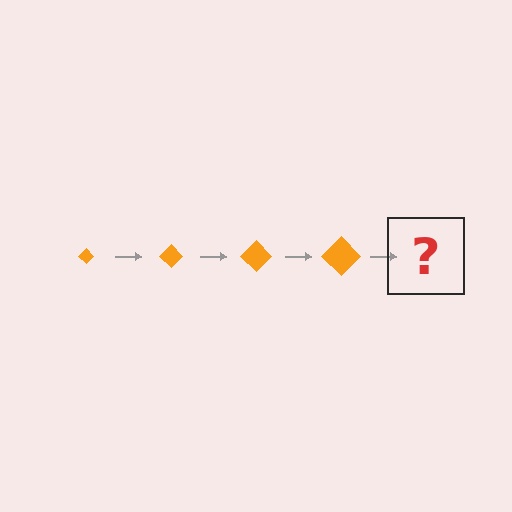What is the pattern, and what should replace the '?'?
The pattern is that the diamond gets progressively larger each step. The '?' should be an orange diamond, larger than the previous one.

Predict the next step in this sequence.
The next step is an orange diamond, larger than the previous one.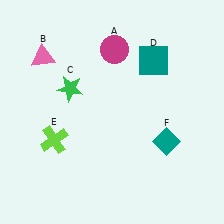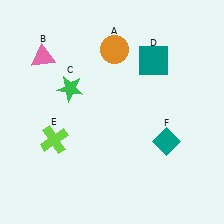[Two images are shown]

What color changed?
The circle (A) changed from magenta in Image 1 to orange in Image 2.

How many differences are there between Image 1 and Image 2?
There is 1 difference between the two images.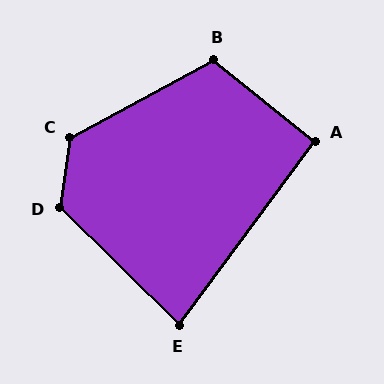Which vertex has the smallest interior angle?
E, at approximately 82 degrees.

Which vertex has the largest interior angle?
C, at approximately 127 degrees.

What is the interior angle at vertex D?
Approximately 126 degrees (obtuse).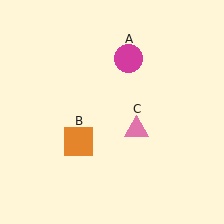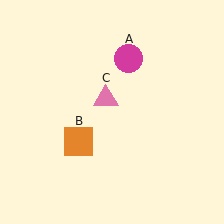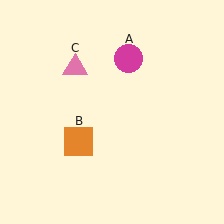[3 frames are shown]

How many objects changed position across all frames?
1 object changed position: pink triangle (object C).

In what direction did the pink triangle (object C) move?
The pink triangle (object C) moved up and to the left.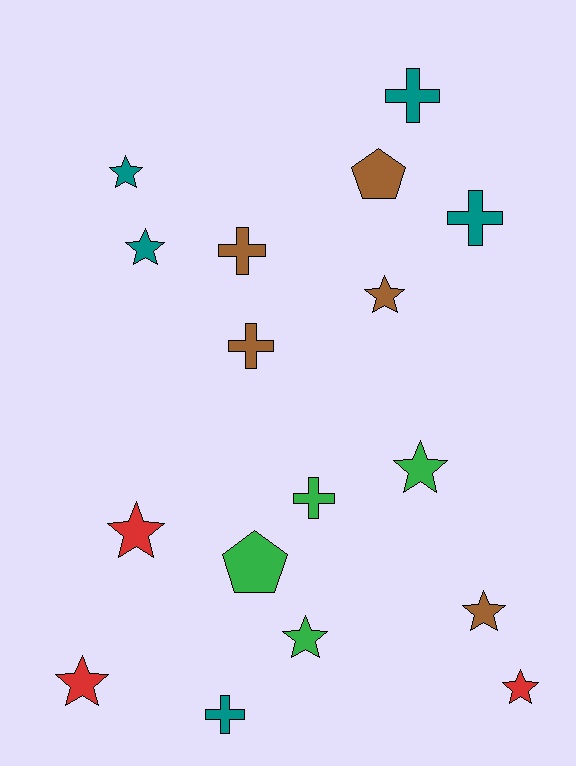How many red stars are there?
There are 3 red stars.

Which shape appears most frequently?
Star, with 9 objects.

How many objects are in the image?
There are 17 objects.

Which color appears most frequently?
Brown, with 5 objects.